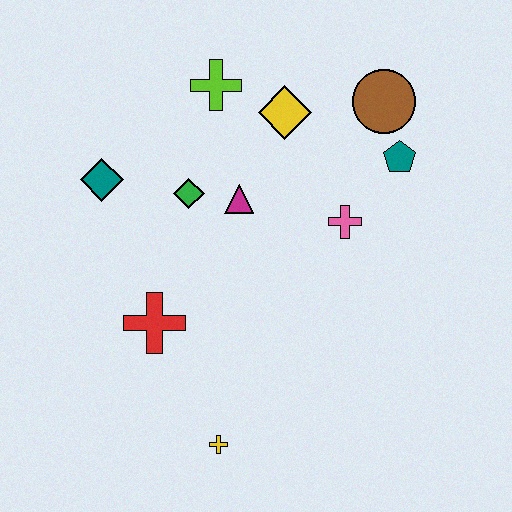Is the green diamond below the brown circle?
Yes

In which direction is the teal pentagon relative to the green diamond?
The teal pentagon is to the right of the green diamond.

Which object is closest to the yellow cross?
The red cross is closest to the yellow cross.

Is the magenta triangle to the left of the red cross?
No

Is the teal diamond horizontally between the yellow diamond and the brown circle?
No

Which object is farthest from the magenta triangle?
The yellow cross is farthest from the magenta triangle.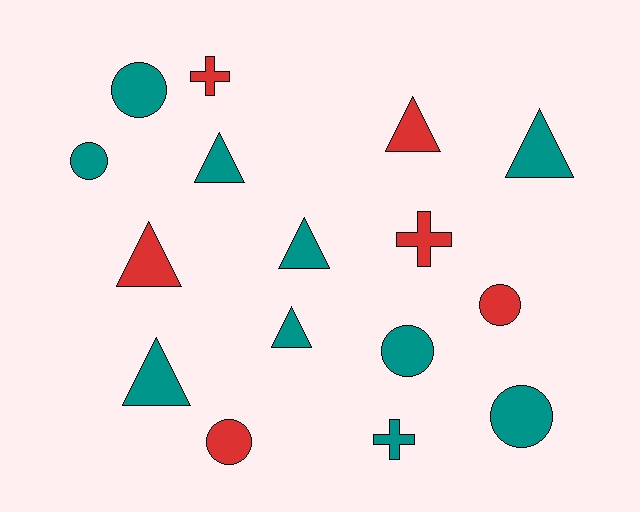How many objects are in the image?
There are 16 objects.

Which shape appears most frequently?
Triangle, with 7 objects.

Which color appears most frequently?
Teal, with 10 objects.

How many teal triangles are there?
There are 5 teal triangles.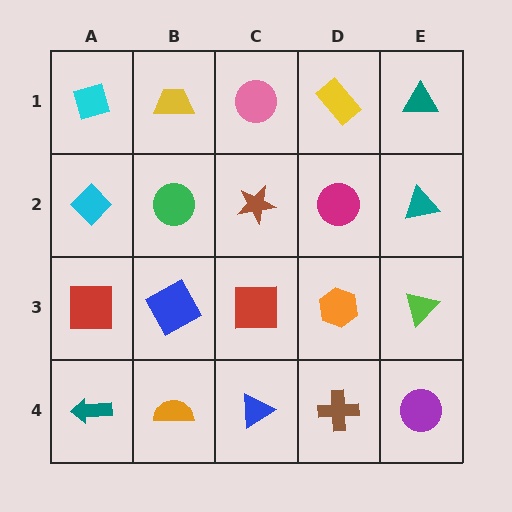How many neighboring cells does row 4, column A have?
2.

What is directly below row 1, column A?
A cyan diamond.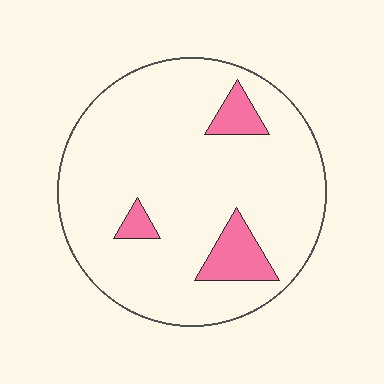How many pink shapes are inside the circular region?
3.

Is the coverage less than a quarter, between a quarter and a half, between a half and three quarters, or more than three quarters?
Less than a quarter.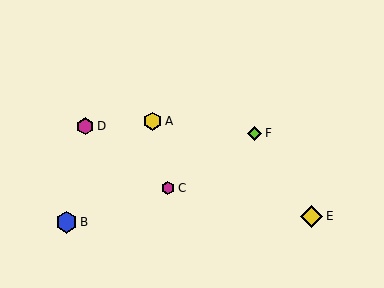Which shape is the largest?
The yellow diamond (labeled E) is the largest.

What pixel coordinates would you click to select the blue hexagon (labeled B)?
Click at (66, 222) to select the blue hexagon B.